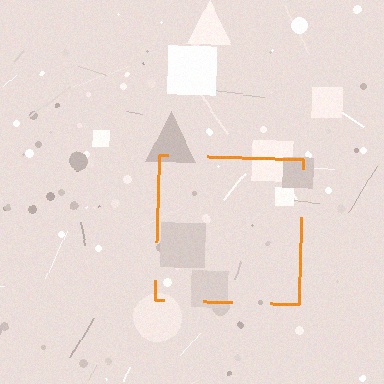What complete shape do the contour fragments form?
The contour fragments form a square.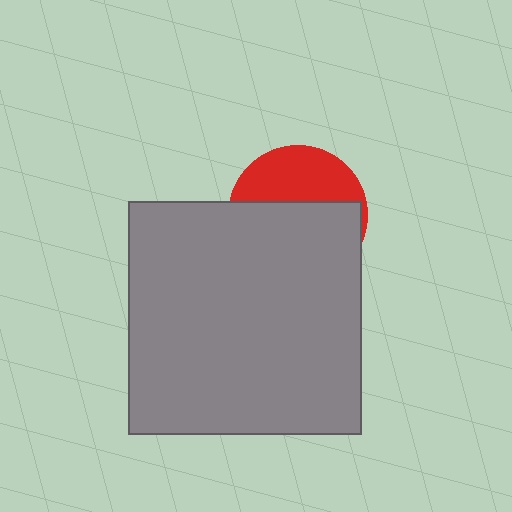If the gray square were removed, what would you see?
You would see the complete red circle.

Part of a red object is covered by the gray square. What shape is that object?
It is a circle.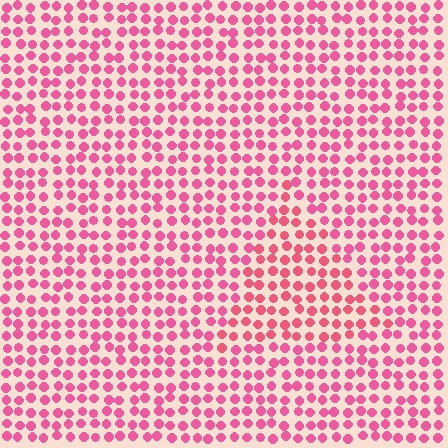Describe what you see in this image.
The image is filled with small pink elements in a uniform arrangement. A triangle-shaped region is visible where the elements are tinted to a slightly different hue, forming a subtle color boundary.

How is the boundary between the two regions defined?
The boundary is defined purely by a slight shift in hue (about 15 degrees). Spacing, size, and orientation are identical on both sides.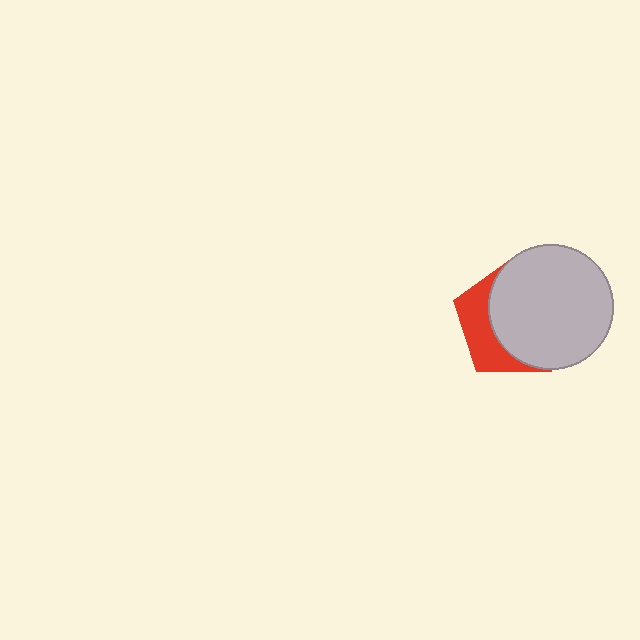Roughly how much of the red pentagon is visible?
A small part of it is visible (roughly 33%).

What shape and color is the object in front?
The object in front is a light gray circle.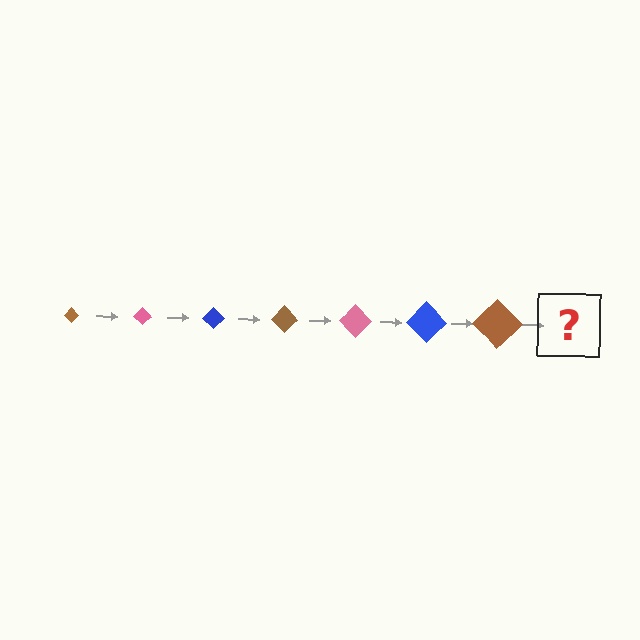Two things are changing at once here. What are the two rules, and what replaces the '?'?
The two rules are that the diamond grows larger each step and the color cycles through brown, pink, and blue. The '?' should be a pink diamond, larger than the previous one.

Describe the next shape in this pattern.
It should be a pink diamond, larger than the previous one.